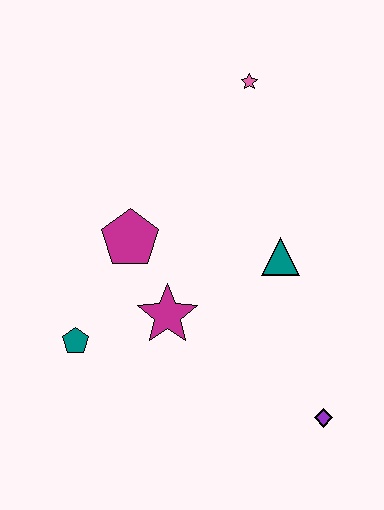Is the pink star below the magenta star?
No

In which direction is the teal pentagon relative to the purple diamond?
The teal pentagon is to the left of the purple diamond.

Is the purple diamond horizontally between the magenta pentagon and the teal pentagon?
No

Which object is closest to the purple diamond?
The teal triangle is closest to the purple diamond.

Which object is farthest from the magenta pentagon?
The purple diamond is farthest from the magenta pentagon.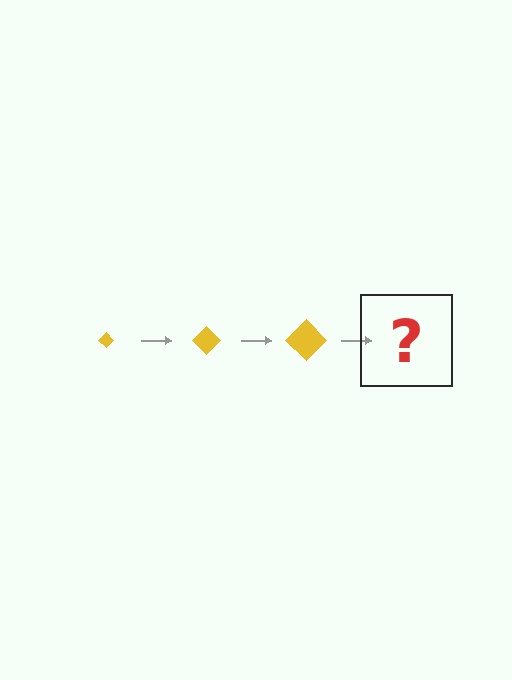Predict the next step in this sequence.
The next step is a yellow diamond, larger than the previous one.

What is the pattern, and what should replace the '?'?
The pattern is that the diamond gets progressively larger each step. The '?' should be a yellow diamond, larger than the previous one.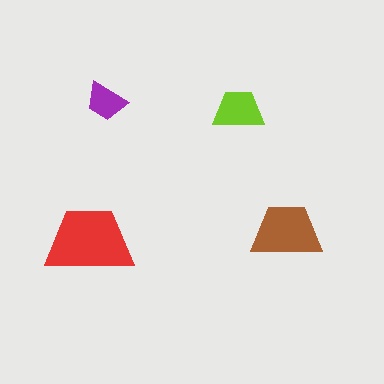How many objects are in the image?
There are 4 objects in the image.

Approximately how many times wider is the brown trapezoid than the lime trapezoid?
About 1.5 times wider.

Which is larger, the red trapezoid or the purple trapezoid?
The red one.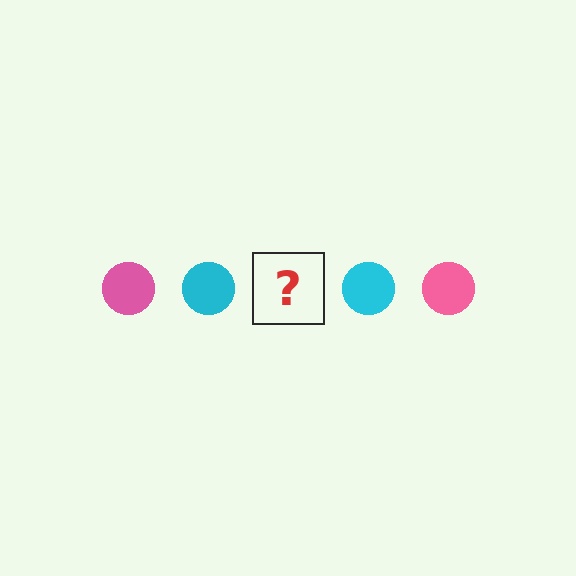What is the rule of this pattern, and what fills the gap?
The rule is that the pattern cycles through pink, cyan circles. The gap should be filled with a pink circle.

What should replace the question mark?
The question mark should be replaced with a pink circle.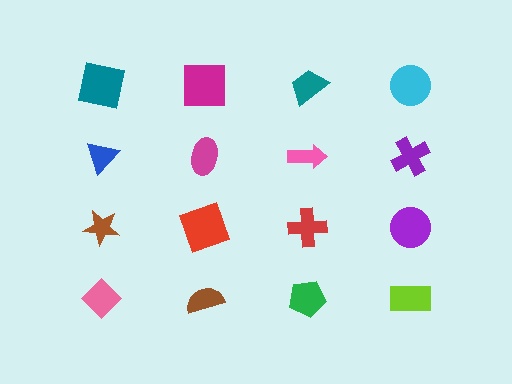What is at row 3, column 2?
A red square.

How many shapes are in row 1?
4 shapes.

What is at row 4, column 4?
A lime rectangle.